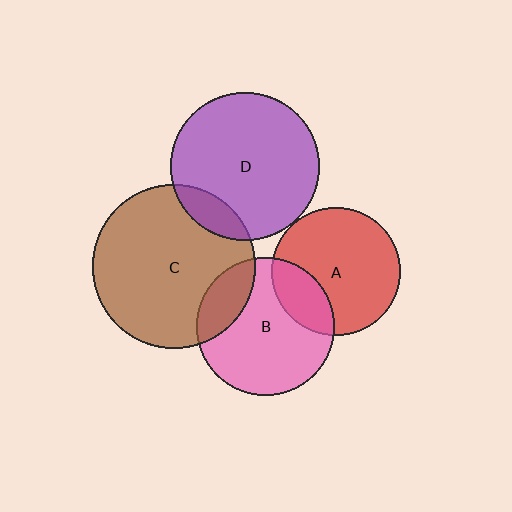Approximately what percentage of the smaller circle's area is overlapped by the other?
Approximately 25%.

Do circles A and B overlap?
Yes.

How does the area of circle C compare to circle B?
Approximately 1.4 times.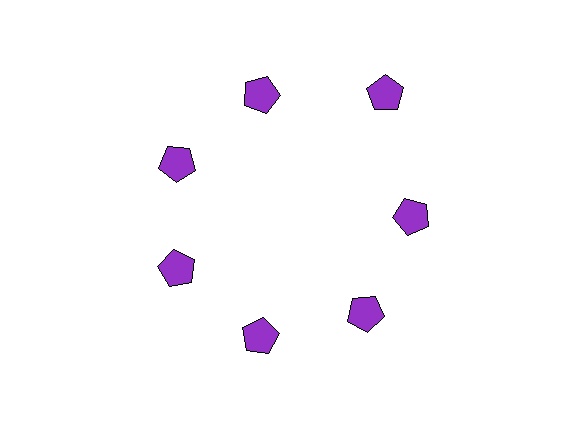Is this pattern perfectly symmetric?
No. The 7 purple pentagons are arranged in a ring, but one element near the 1 o'clock position is pushed outward from the center, breaking the 7-fold rotational symmetry.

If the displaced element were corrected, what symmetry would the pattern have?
It would have 7-fold rotational symmetry — the pattern would map onto itself every 51 degrees.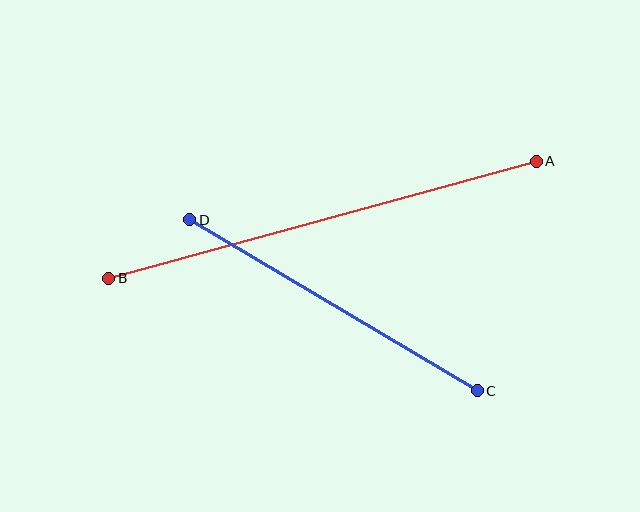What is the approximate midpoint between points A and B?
The midpoint is at approximately (323, 220) pixels.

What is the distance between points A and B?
The distance is approximately 443 pixels.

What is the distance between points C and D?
The distance is approximately 334 pixels.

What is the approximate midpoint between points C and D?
The midpoint is at approximately (334, 305) pixels.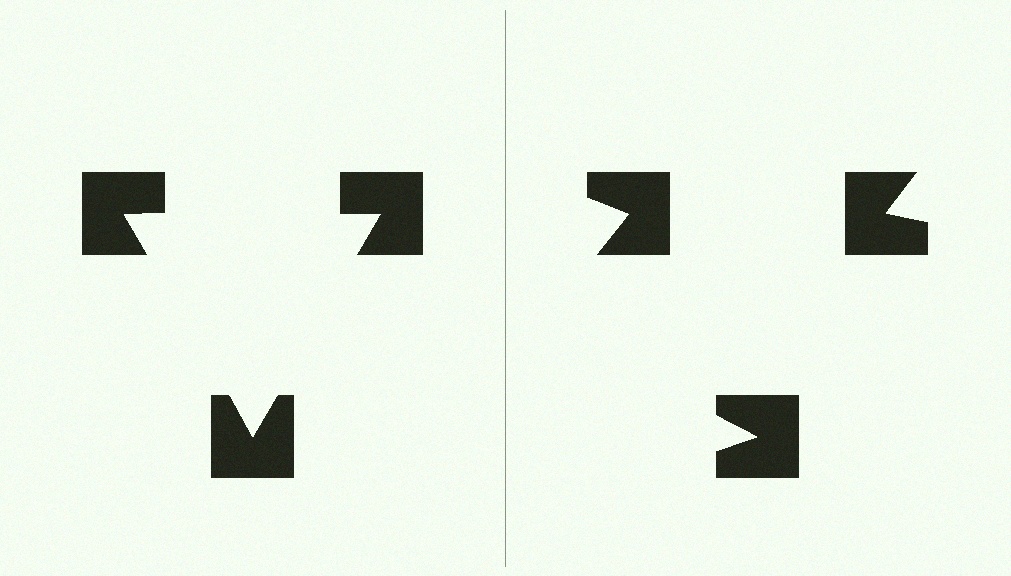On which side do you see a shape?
An illusory triangle appears on the left side. On the right side the wedge cuts are rotated, so no coherent shape forms.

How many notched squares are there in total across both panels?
6 — 3 on each side.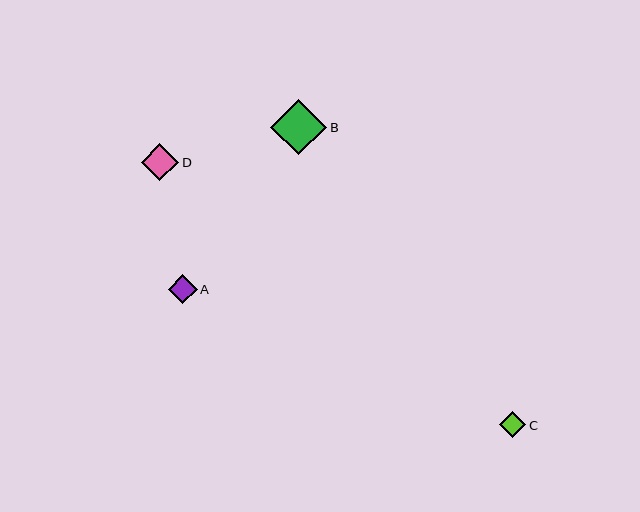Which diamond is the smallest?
Diamond C is the smallest with a size of approximately 26 pixels.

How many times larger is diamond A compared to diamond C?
Diamond A is approximately 1.1 times the size of diamond C.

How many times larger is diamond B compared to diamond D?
Diamond B is approximately 1.5 times the size of diamond D.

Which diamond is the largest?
Diamond B is the largest with a size of approximately 56 pixels.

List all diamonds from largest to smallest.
From largest to smallest: B, D, A, C.